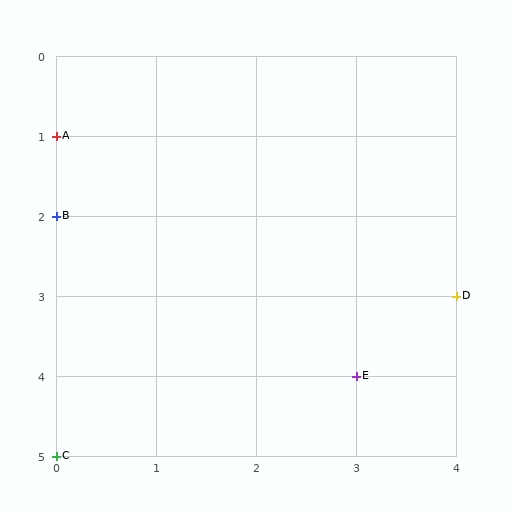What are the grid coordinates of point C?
Point C is at grid coordinates (0, 5).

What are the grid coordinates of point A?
Point A is at grid coordinates (0, 1).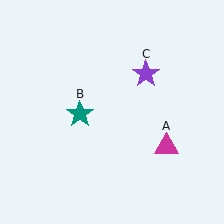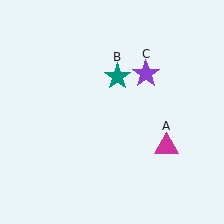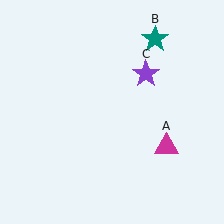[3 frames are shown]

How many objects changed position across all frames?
1 object changed position: teal star (object B).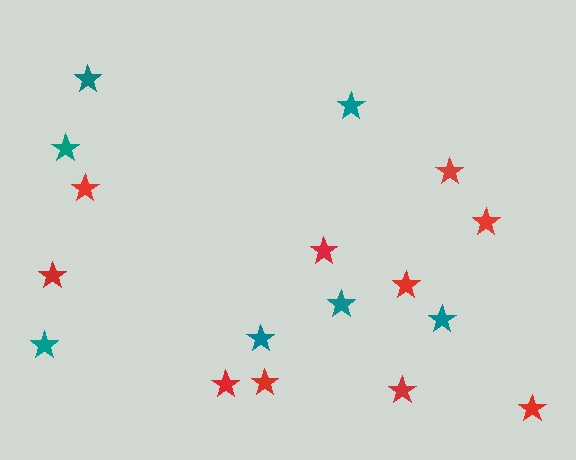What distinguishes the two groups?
There are 2 groups: one group of red stars (10) and one group of teal stars (7).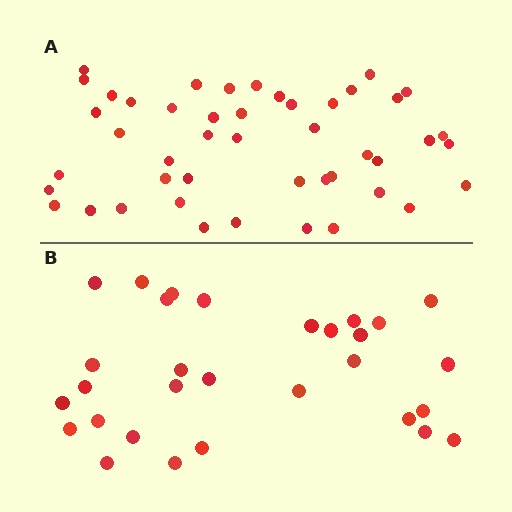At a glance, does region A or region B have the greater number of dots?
Region A (the top region) has more dots.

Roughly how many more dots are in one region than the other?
Region A has approximately 15 more dots than region B.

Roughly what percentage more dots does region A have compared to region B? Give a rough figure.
About 55% more.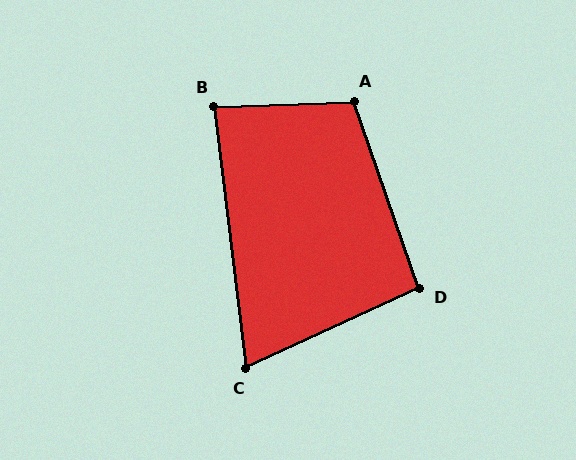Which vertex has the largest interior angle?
A, at approximately 107 degrees.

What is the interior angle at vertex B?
Approximately 85 degrees (acute).